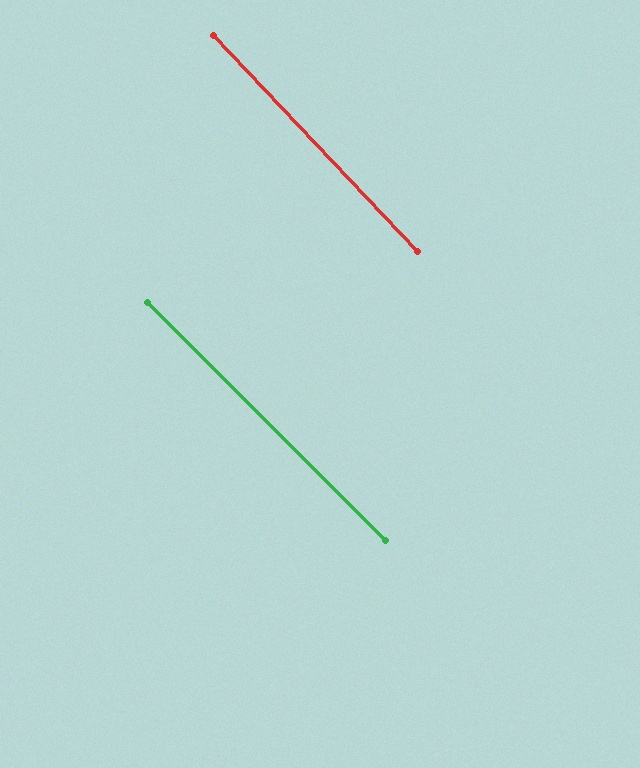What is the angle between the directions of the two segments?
Approximately 1 degree.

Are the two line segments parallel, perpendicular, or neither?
Parallel — their directions differ by only 1.4°.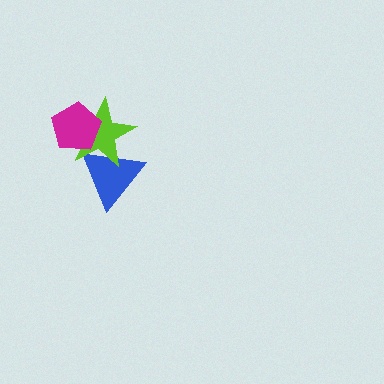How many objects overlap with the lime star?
2 objects overlap with the lime star.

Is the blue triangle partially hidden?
Yes, it is partially covered by another shape.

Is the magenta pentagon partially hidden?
No, no other shape covers it.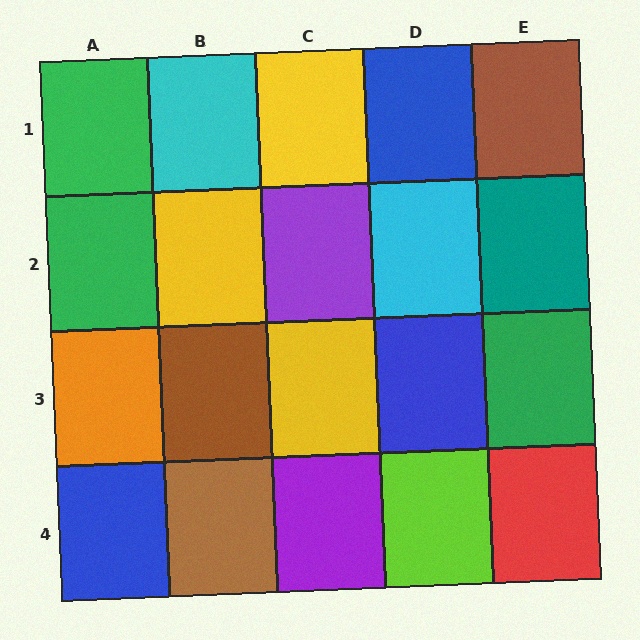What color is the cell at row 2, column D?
Cyan.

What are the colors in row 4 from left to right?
Blue, brown, purple, lime, red.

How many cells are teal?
1 cell is teal.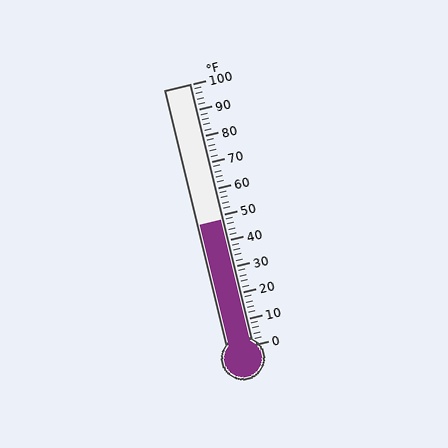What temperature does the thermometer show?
The thermometer shows approximately 48°F.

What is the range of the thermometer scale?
The thermometer scale ranges from 0°F to 100°F.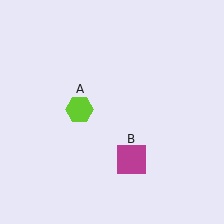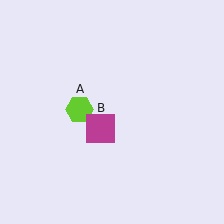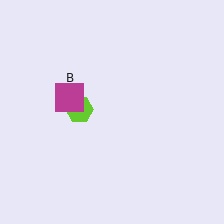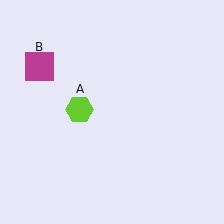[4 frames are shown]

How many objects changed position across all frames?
1 object changed position: magenta square (object B).